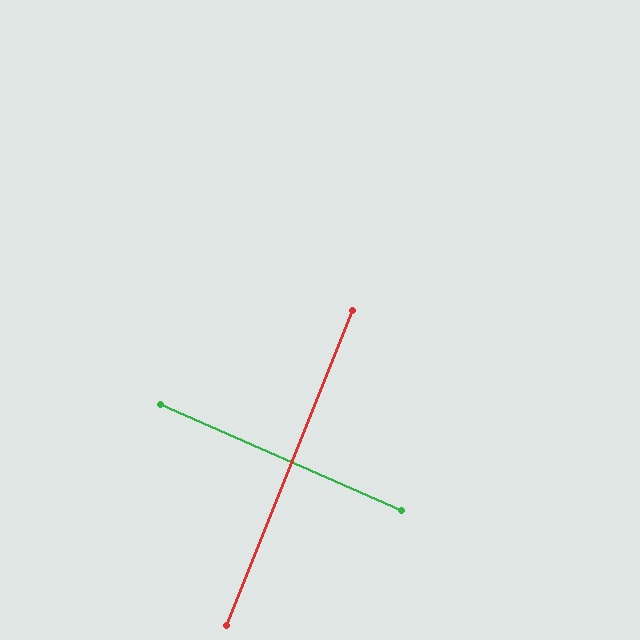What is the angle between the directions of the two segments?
Approximately 88 degrees.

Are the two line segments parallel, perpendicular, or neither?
Perpendicular — they meet at approximately 88°.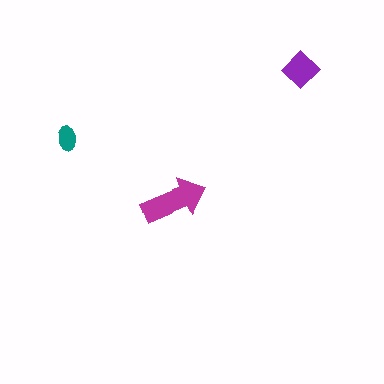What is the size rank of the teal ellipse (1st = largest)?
3rd.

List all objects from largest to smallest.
The magenta arrow, the purple diamond, the teal ellipse.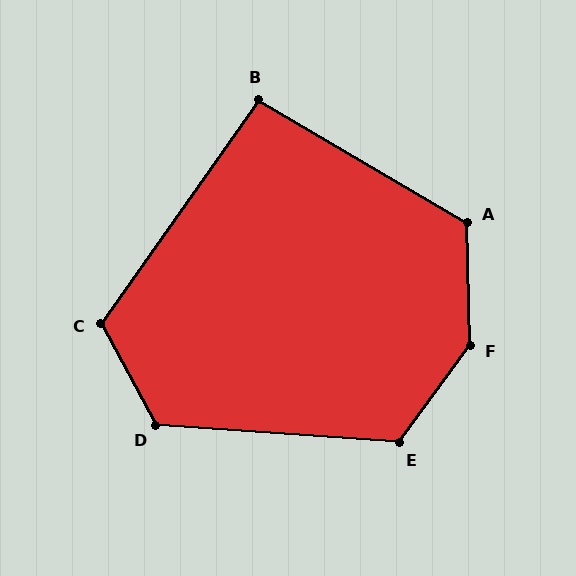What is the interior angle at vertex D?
Approximately 122 degrees (obtuse).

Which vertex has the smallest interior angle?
B, at approximately 95 degrees.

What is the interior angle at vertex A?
Approximately 122 degrees (obtuse).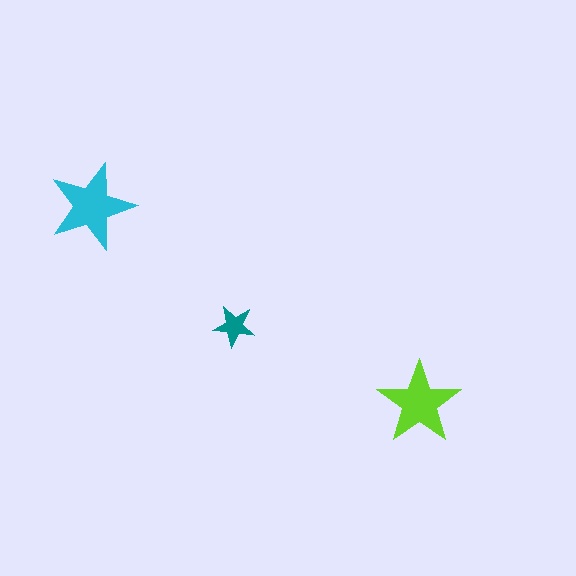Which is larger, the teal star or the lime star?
The lime one.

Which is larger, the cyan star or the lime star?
The cyan one.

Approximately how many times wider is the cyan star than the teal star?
About 2 times wider.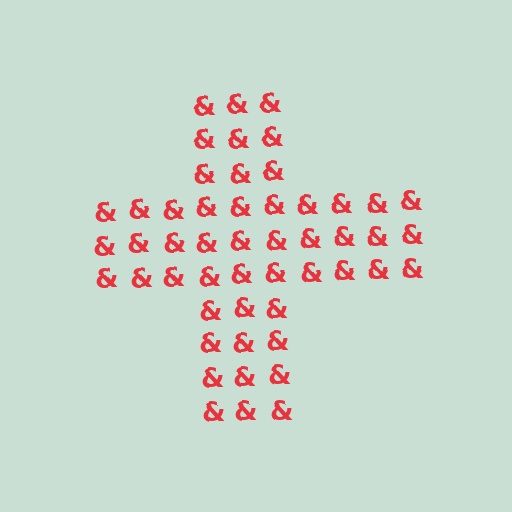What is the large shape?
The large shape is a cross.